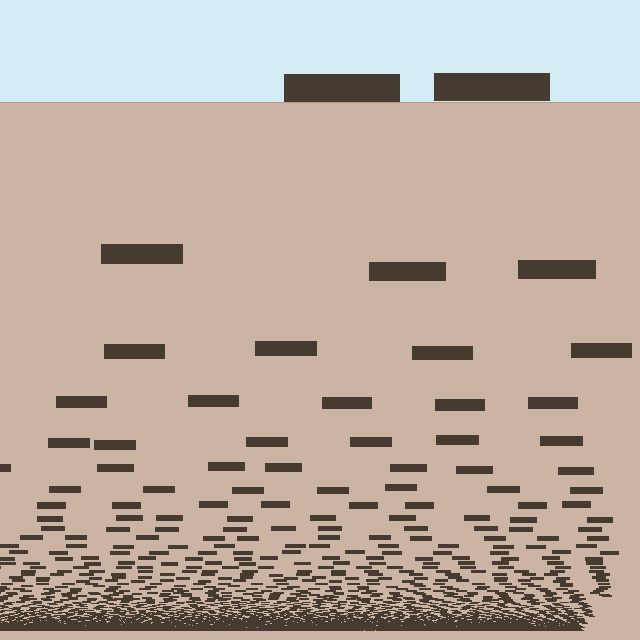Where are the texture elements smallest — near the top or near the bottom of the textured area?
Near the bottom.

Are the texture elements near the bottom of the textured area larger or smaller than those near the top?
Smaller. The gradient is inverted — elements near the bottom are smaller and denser.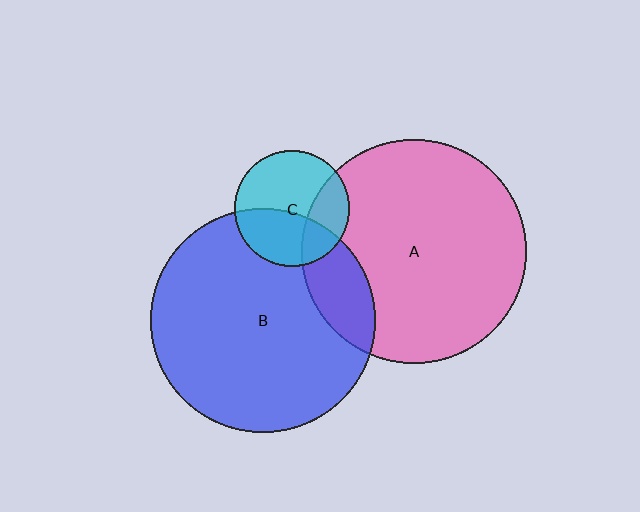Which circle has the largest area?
Circle B (blue).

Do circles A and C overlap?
Yes.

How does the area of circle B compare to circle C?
Approximately 3.8 times.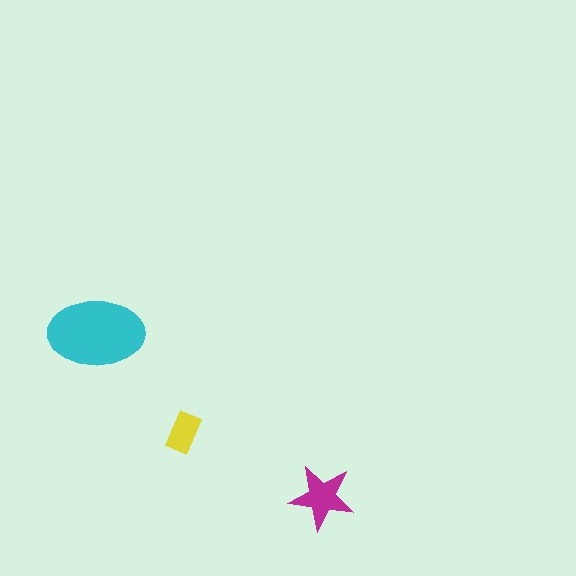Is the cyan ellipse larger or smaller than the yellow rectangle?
Larger.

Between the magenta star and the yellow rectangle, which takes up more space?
The magenta star.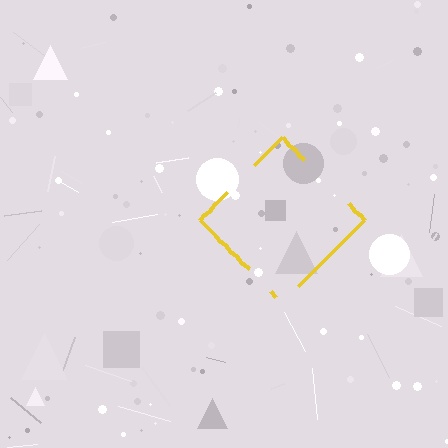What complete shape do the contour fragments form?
The contour fragments form a diamond.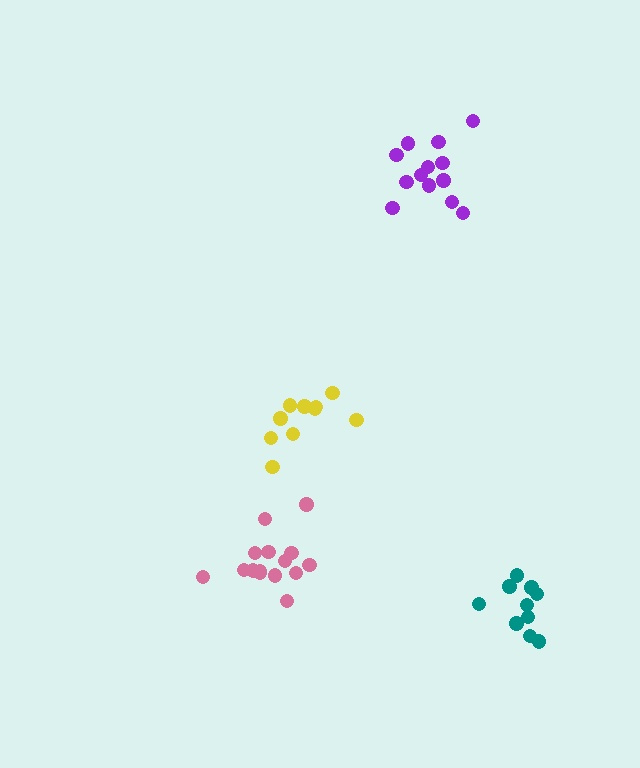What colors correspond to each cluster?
The clusters are colored: yellow, pink, teal, purple.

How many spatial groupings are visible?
There are 4 spatial groupings.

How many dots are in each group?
Group 1: 10 dots, Group 2: 15 dots, Group 3: 10 dots, Group 4: 13 dots (48 total).